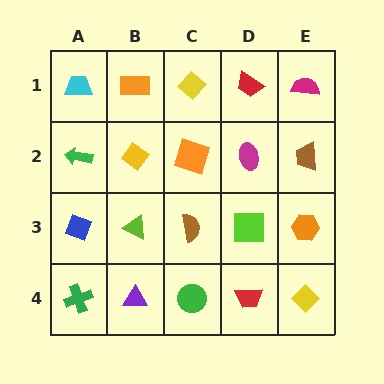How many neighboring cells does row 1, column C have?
3.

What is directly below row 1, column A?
A green arrow.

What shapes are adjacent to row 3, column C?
An orange square (row 2, column C), a green circle (row 4, column C), a lime triangle (row 3, column B), a lime square (row 3, column D).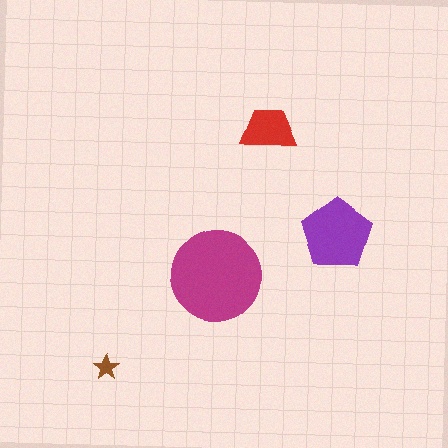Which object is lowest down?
The brown star is bottommost.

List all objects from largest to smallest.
The magenta circle, the purple pentagon, the red trapezoid, the brown star.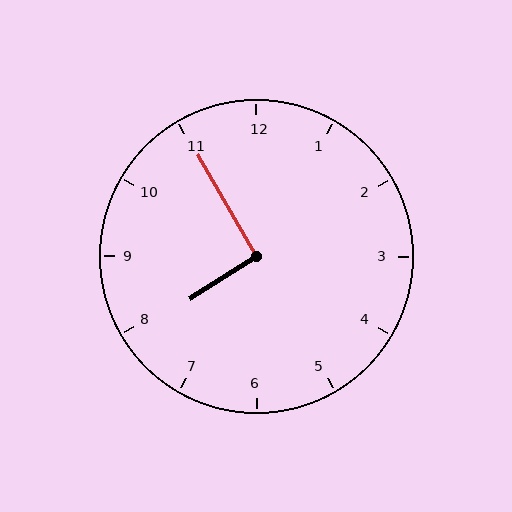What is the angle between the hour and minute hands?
Approximately 92 degrees.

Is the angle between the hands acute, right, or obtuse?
It is right.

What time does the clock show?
7:55.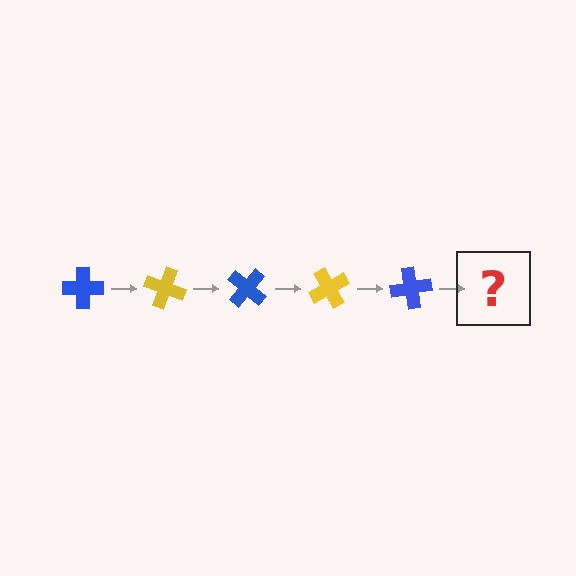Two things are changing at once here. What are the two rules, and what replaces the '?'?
The two rules are that it rotates 20 degrees each step and the color cycles through blue and yellow. The '?' should be a yellow cross, rotated 100 degrees from the start.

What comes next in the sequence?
The next element should be a yellow cross, rotated 100 degrees from the start.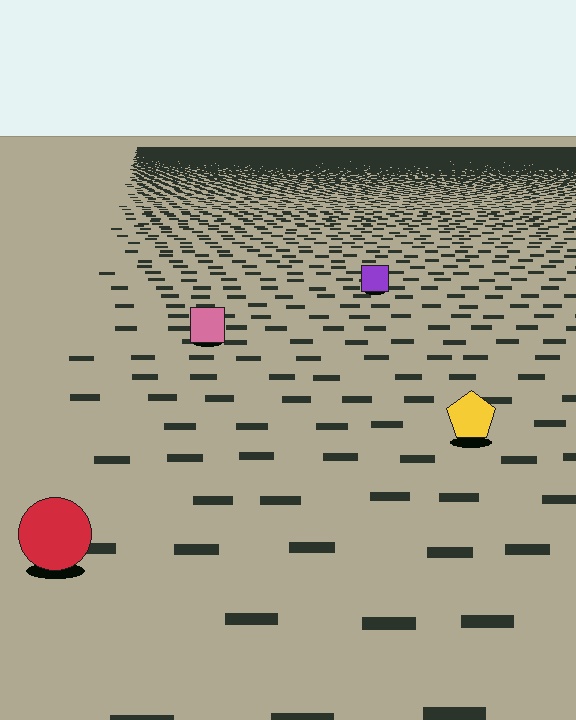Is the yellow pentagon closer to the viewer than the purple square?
Yes. The yellow pentagon is closer — you can tell from the texture gradient: the ground texture is coarser near it.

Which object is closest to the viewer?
The red circle is closest. The texture marks near it are larger and more spread out.